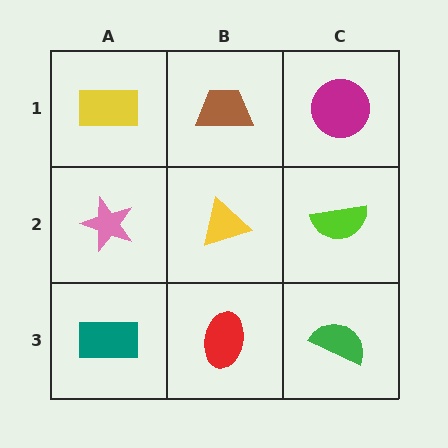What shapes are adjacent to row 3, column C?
A lime semicircle (row 2, column C), a red ellipse (row 3, column B).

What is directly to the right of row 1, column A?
A brown trapezoid.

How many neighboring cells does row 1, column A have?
2.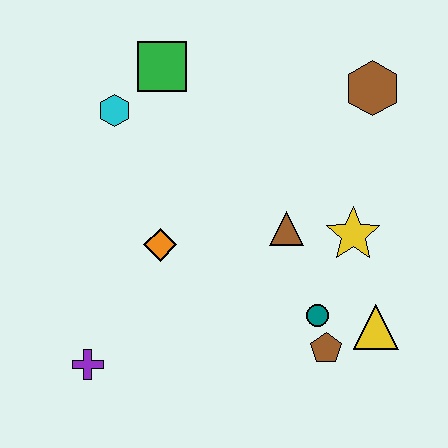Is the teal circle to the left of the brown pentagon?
Yes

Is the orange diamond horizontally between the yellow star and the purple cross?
Yes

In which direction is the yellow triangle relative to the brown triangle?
The yellow triangle is below the brown triangle.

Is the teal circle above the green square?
No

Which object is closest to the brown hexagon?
The yellow star is closest to the brown hexagon.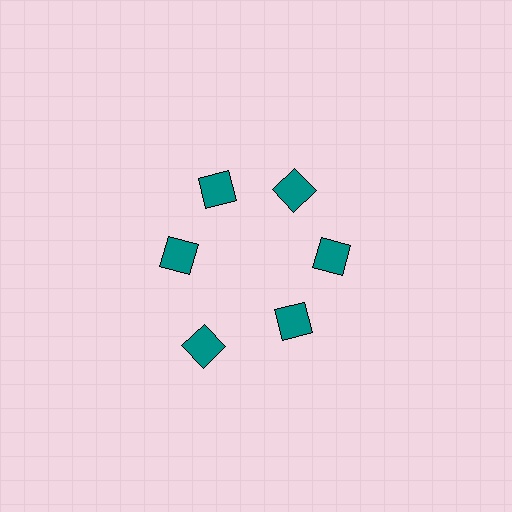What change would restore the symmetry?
The symmetry would be restored by moving it inward, back onto the ring so that all 6 diamonds sit at equal angles and equal distance from the center.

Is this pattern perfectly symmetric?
No. The 6 teal diamonds are arranged in a ring, but one element near the 7 o'clock position is pushed outward from the center, breaking the 6-fold rotational symmetry.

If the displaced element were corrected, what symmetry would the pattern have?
It would have 6-fold rotational symmetry — the pattern would map onto itself every 60 degrees.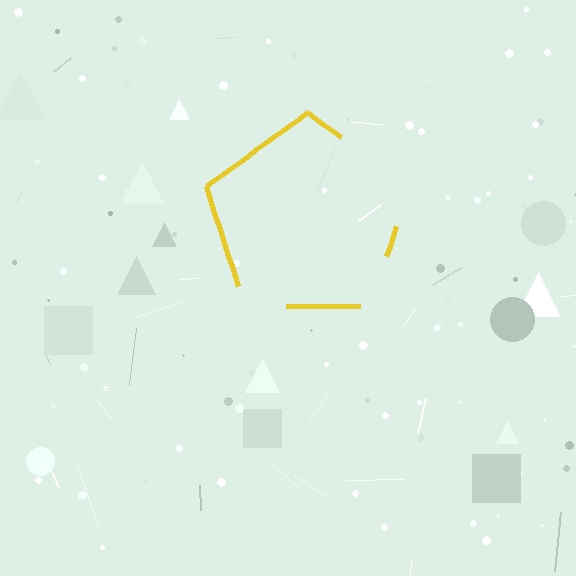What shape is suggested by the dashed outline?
The dashed outline suggests a pentagon.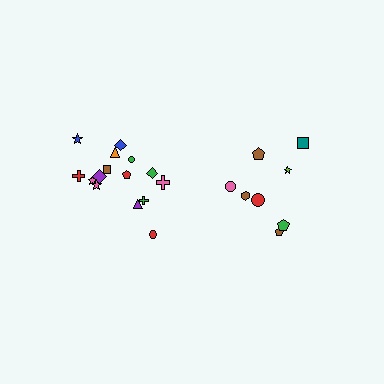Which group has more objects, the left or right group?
The left group.